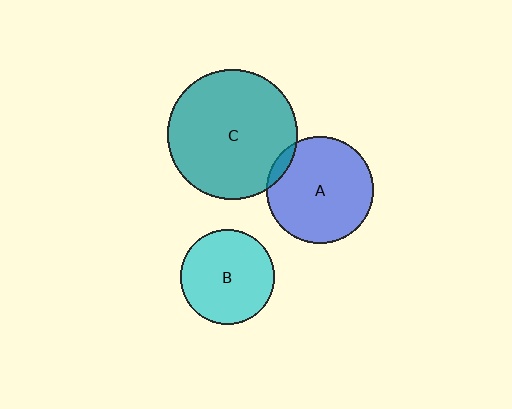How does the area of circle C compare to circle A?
Approximately 1.5 times.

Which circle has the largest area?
Circle C (teal).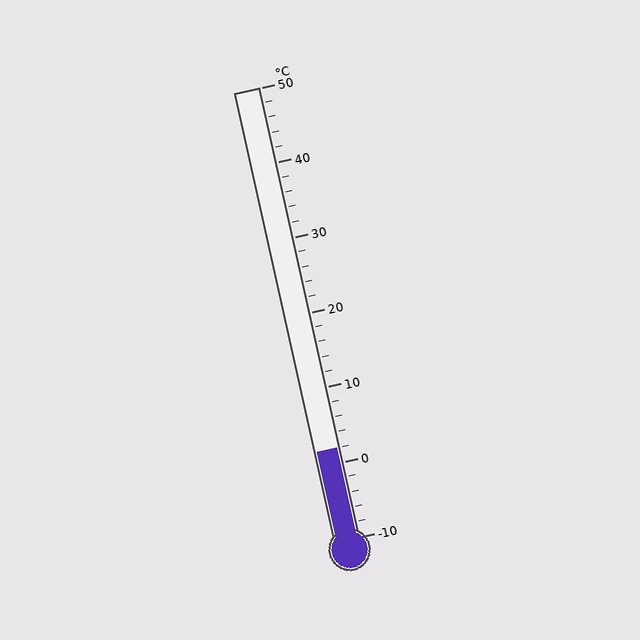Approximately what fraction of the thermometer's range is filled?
The thermometer is filled to approximately 20% of its range.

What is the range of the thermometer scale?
The thermometer scale ranges from -10°C to 50°C.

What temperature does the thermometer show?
The thermometer shows approximately 2°C.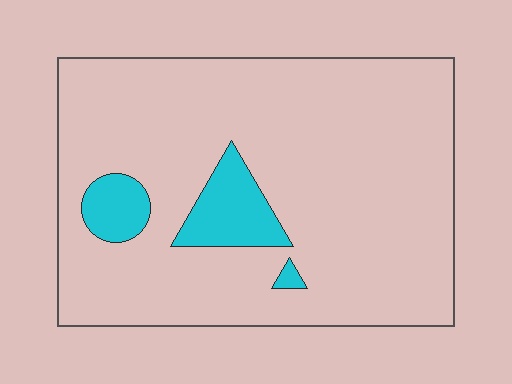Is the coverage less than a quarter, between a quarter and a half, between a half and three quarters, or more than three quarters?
Less than a quarter.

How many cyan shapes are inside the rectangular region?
3.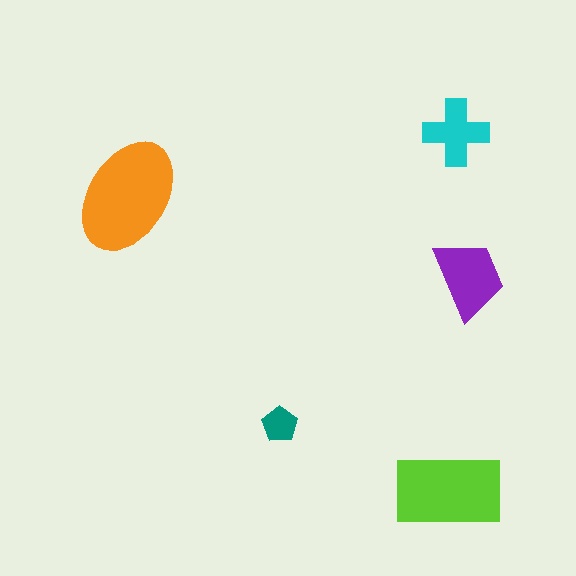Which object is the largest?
The orange ellipse.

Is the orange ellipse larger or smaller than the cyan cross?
Larger.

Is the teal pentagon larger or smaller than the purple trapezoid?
Smaller.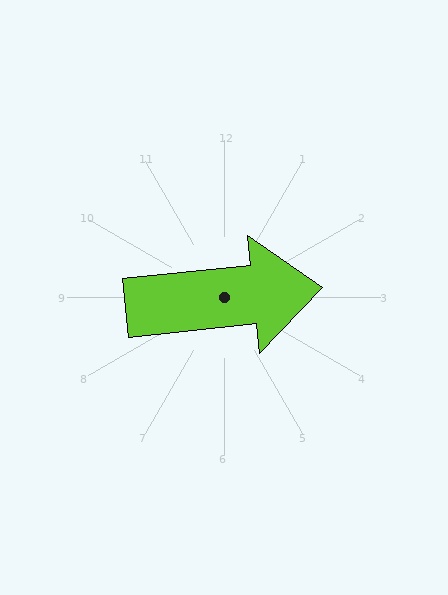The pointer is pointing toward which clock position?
Roughly 3 o'clock.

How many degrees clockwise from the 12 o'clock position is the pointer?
Approximately 84 degrees.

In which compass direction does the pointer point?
East.